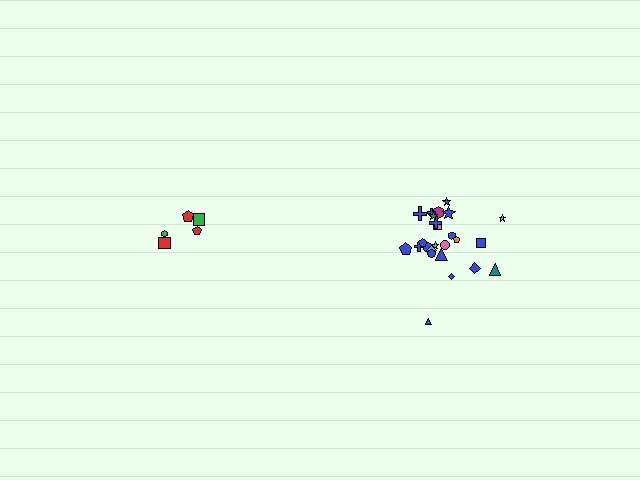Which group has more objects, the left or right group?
The right group.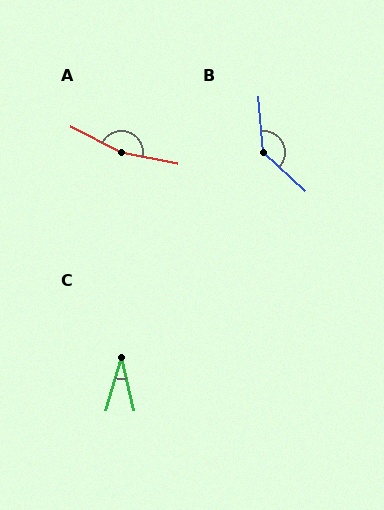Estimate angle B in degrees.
Approximately 137 degrees.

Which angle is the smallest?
C, at approximately 30 degrees.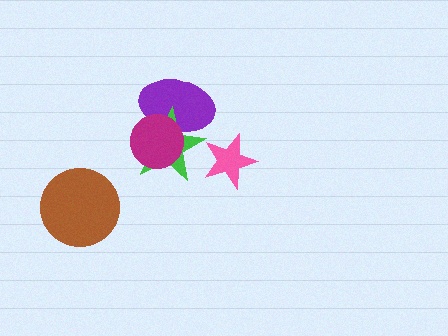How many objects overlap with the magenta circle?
2 objects overlap with the magenta circle.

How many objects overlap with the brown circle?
0 objects overlap with the brown circle.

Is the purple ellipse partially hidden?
Yes, it is partially covered by another shape.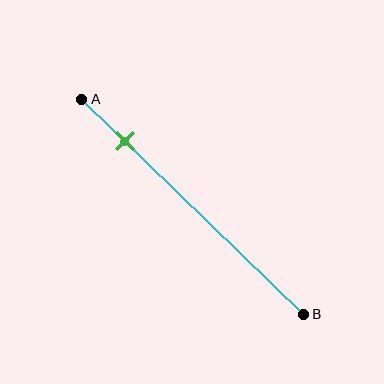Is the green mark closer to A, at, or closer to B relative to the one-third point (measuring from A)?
The green mark is closer to point A than the one-third point of segment AB.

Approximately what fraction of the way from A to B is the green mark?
The green mark is approximately 20% of the way from A to B.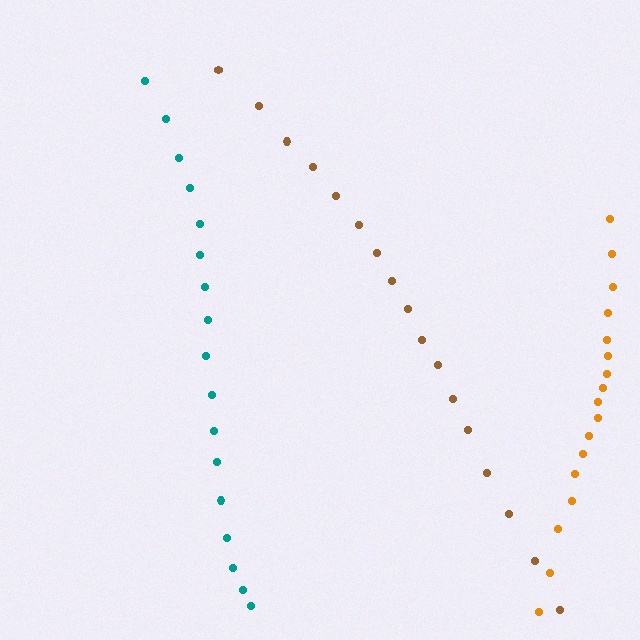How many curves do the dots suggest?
There are 3 distinct paths.